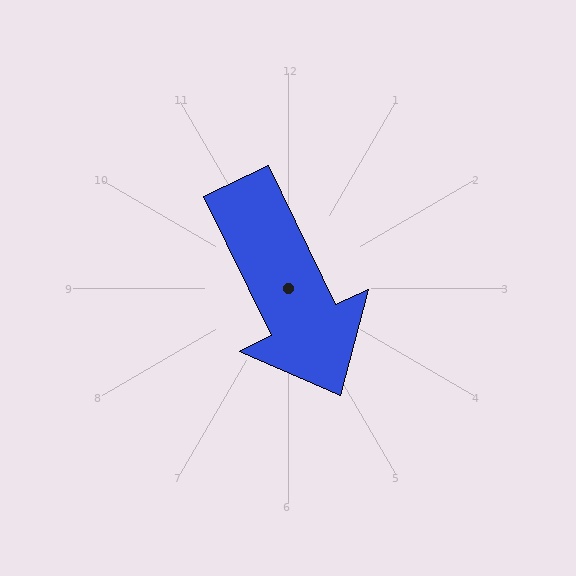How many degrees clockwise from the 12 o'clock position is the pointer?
Approximately 154 degrees.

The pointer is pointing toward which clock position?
Roughly 5 o'clock.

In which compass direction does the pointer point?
Southeast.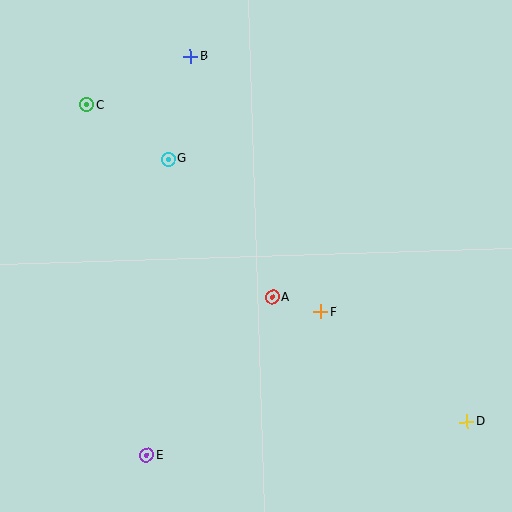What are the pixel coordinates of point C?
Point C is at (87, 105).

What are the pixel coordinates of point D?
Point D is at (467, 422).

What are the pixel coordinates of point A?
Point A is at (273, 297).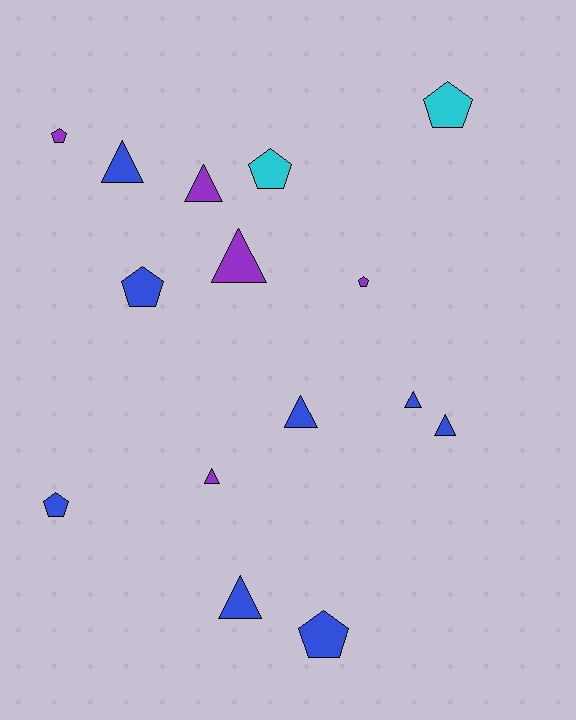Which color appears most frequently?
Blue, with 8 objects.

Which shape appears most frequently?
Triangle, with 8 objects.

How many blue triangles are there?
There are 5 blue triangles.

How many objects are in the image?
There are 15 objects.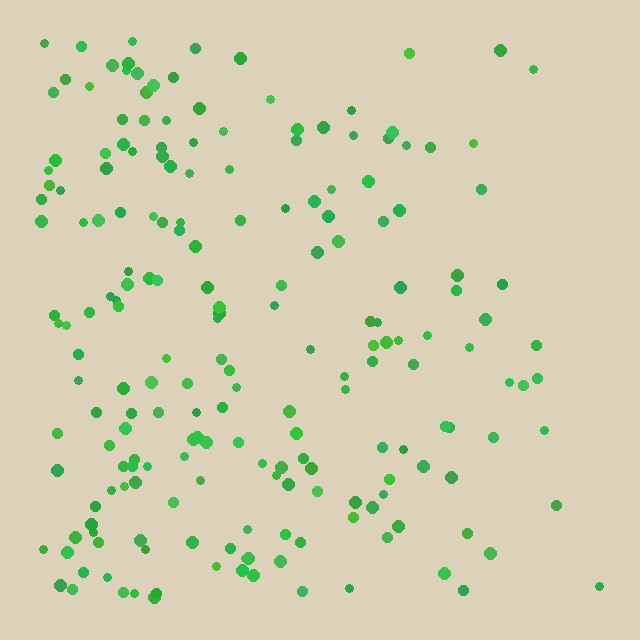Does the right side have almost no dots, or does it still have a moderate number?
Still a moderate number, just noticeably fewer than the left.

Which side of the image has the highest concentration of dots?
The left.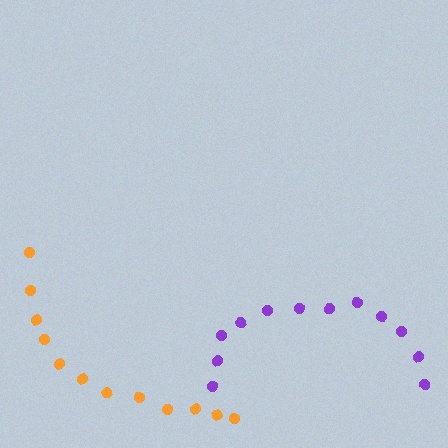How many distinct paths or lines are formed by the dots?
There are 2 distinct paths.